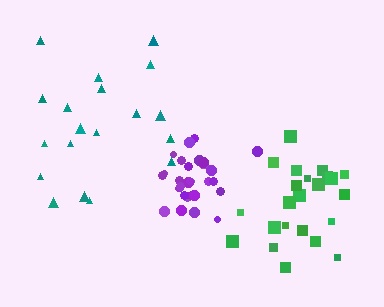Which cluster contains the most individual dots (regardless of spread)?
Purple (31).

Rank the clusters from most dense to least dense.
purple, green, teal.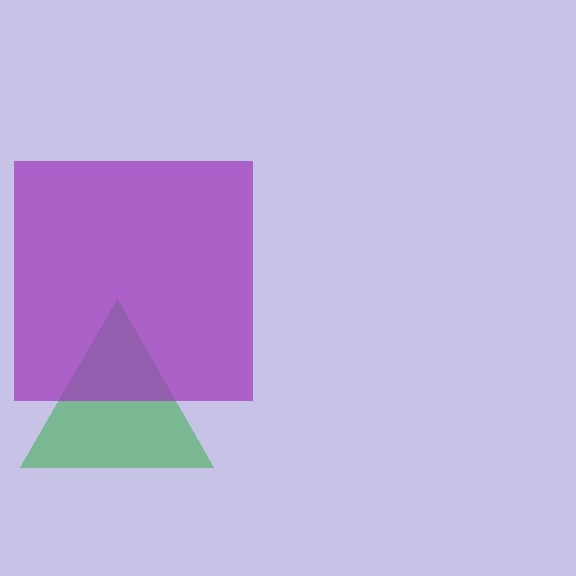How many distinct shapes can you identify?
There are 2 distinct shapes: a green triangle, a purple square.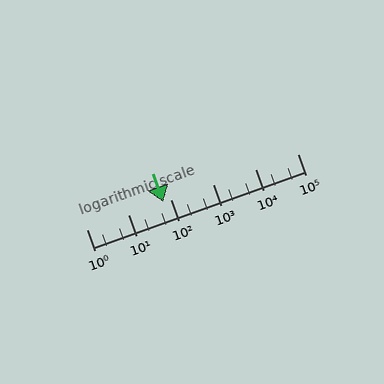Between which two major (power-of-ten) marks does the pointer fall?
The pointer is between 10 and 100.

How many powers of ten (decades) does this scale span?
The scale spans 5 decades, from 1 to 100000.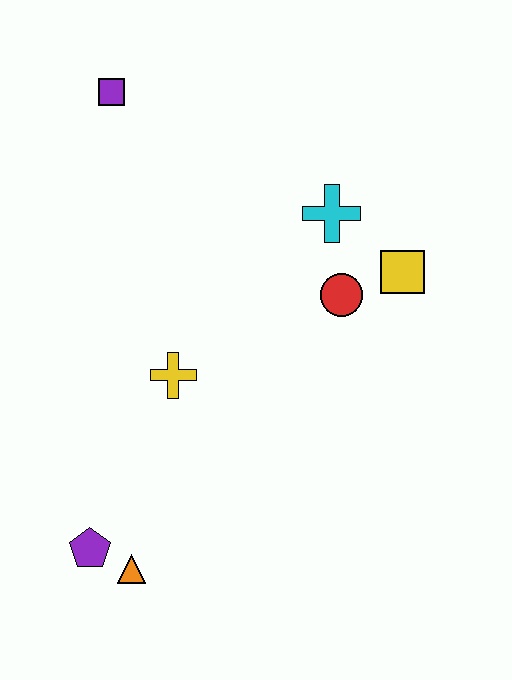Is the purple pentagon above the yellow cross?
No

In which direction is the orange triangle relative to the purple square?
The orange triangle is below the purple square.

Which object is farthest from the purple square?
The orange triangle is farthest from the purple square.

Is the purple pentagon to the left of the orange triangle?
Yes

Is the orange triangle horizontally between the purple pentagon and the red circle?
Yes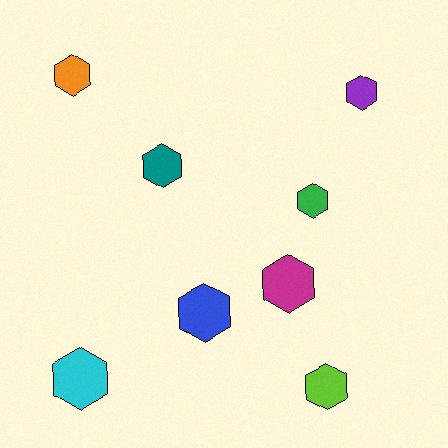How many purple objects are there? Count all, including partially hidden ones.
There is 1 purple object.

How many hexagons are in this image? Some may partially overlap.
There are 8 hexagons.